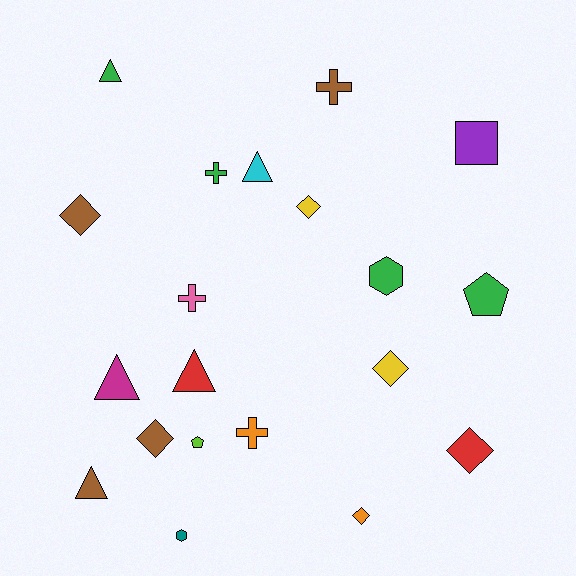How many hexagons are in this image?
There are 2 hexagons.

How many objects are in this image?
There are 20 objects.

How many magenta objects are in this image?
There is 1 magenta object.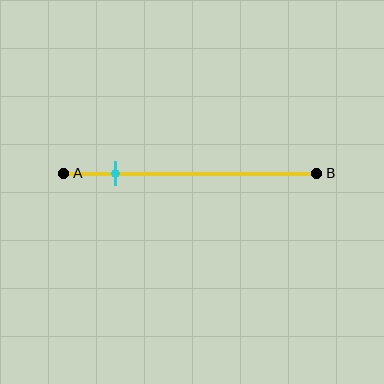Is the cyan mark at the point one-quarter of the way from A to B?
No, the mark is at about 20% from A, not at the 25% one-quarter point.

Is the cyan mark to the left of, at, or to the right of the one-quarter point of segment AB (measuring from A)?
The cyan mark is to the left of the one-quarter point of segment AB.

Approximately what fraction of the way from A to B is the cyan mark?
The cyan mark is approximately 20% of the way from A to B.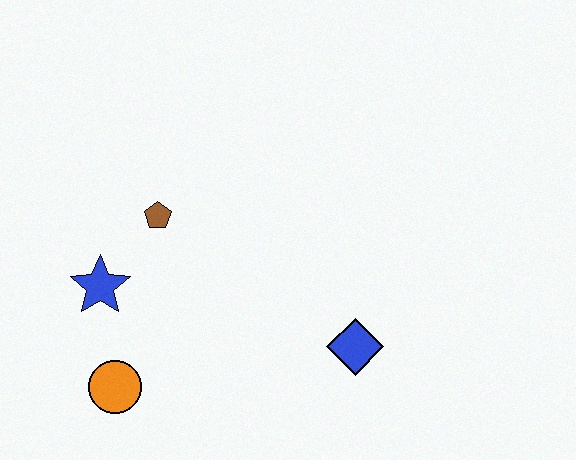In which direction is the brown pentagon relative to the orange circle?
The brown pentagon is above the orange circle.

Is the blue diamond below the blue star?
Yes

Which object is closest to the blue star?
The brown pentagon is closest to the blue star.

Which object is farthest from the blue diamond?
The blue star is farthest from the blue diamond.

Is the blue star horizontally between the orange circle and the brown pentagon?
No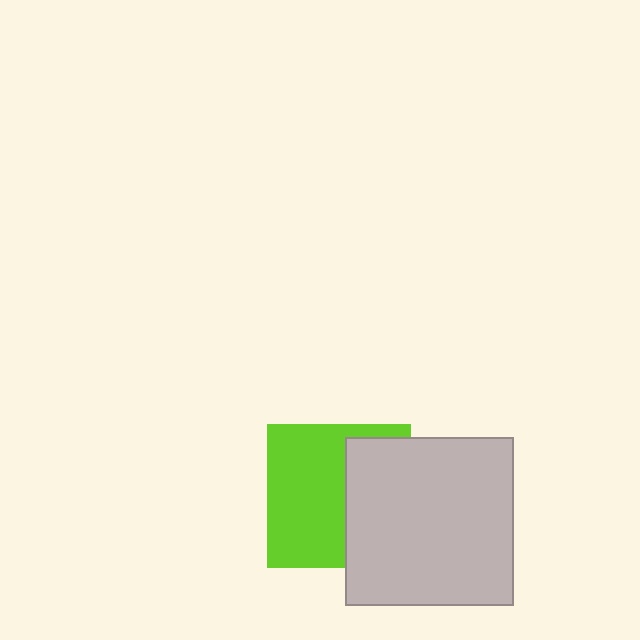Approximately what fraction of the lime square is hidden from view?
Roughly 41% of the lime square is hidden behind the light gray square.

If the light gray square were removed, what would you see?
You would see the complete lime square.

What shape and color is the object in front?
The object in front is a light gray square.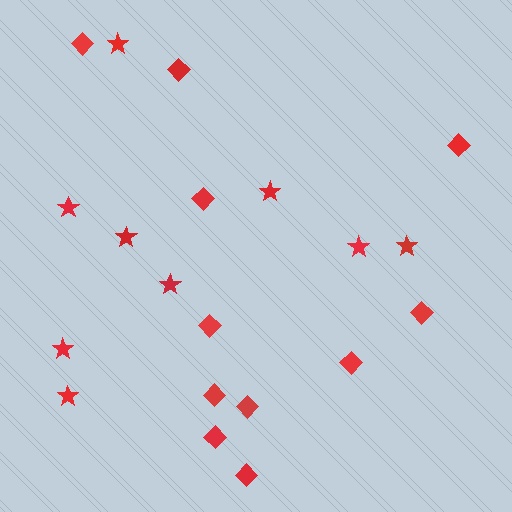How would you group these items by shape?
There are 2 groups: one group of diamonds (11) and one group of stars (9).